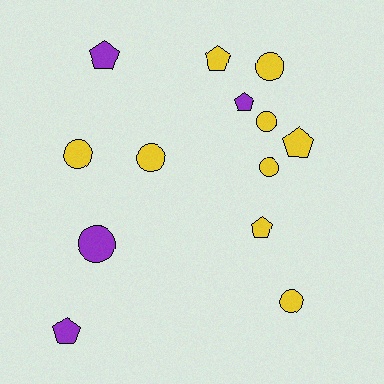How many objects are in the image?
There are 13 objects.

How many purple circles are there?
There is 1 purple circle.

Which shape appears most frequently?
Circle, with 7 objects.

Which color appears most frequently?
Yellow, with 9 objects.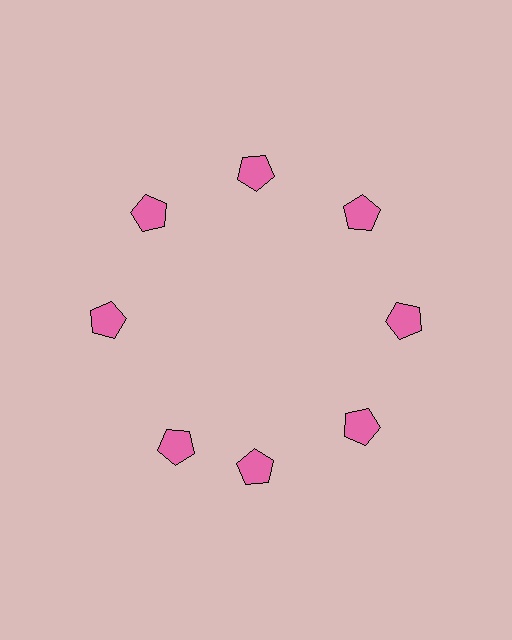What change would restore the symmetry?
The symmetry would be restored by rotating it back into even spacing with its neighbors so that all 8 pentagons sit at equal angles and equal distance from the center.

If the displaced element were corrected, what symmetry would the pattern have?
It would have 8-fold rotational symmetry — the pattern would map onto itself every 45 degrees.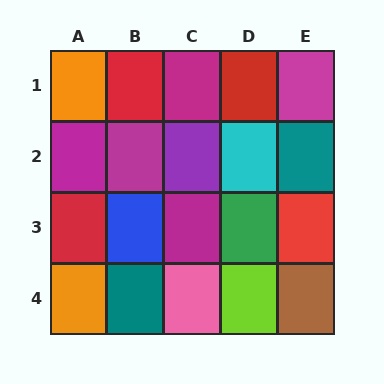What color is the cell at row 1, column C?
Magenta.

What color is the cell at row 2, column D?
Cyan.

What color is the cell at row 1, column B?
Red.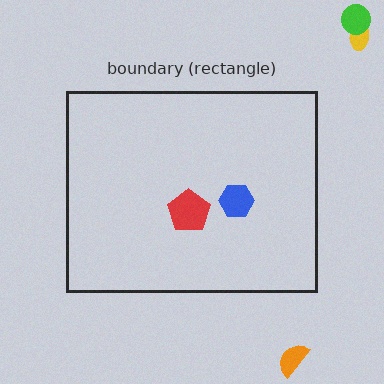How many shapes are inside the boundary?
2 inside, 3 outside.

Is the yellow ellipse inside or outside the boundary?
Outside.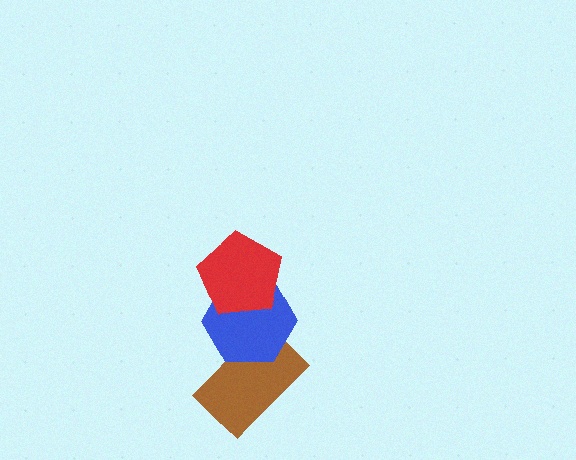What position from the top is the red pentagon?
The red pentagon is 1st from the top.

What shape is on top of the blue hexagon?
The red pentagon is on top of the blue hexagon.